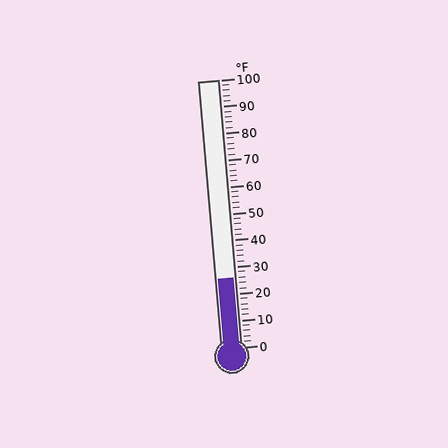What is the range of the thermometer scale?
The thermometer scale ranges from 0°F to 100°F.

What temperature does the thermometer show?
The thermometer shows approximately 26°F.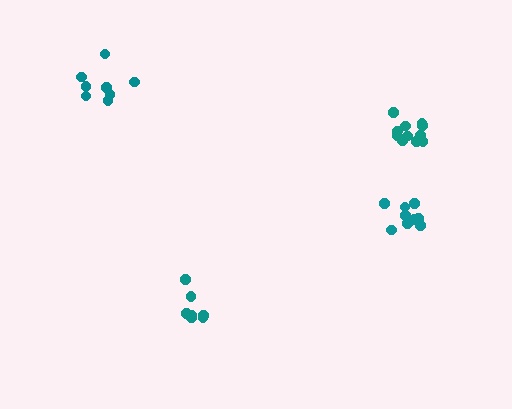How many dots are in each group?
Group 1: 8 dots, Group 2: 11 dots, Group 3: 7 dots, Group 4: 9 dots (35 total).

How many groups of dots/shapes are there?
There are 4 groups.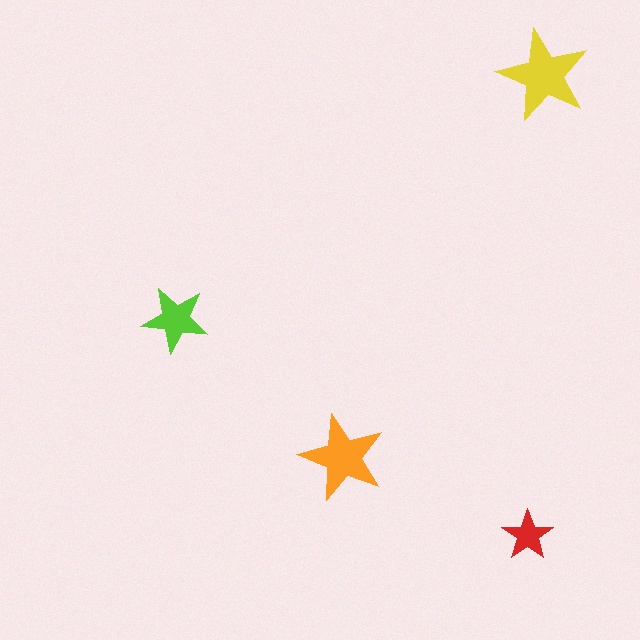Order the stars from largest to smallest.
the yellow one, the orange one, the lime one, the red one.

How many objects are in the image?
There are 4 objects in the image.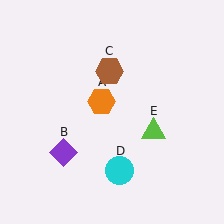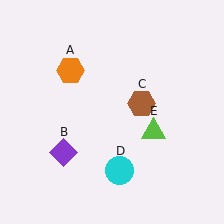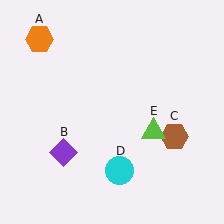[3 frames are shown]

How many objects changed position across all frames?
2 objects changed position: orange hexagon (object A), brown hexagon (object C).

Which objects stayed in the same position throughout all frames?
Purple diamond (object B) and cyan circle (object D) and lime triangle (object E) remained stationary.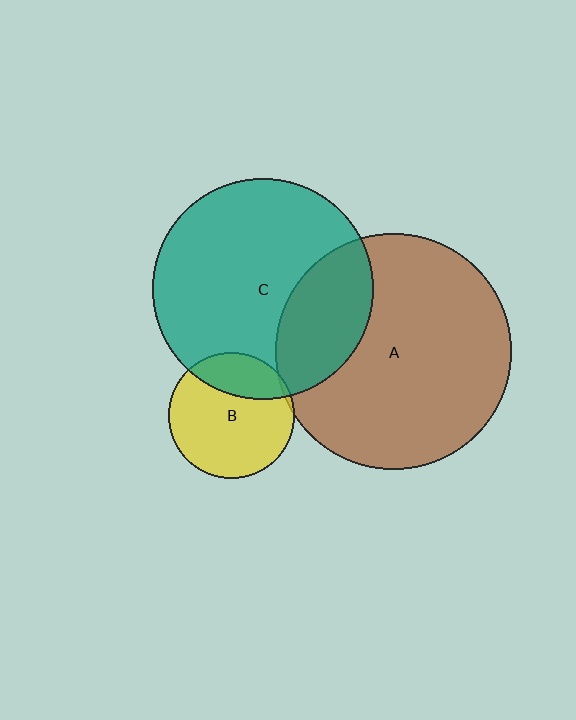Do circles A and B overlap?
Yes.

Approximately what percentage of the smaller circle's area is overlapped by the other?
Approximately 5%.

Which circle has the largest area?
Circle A (brown).